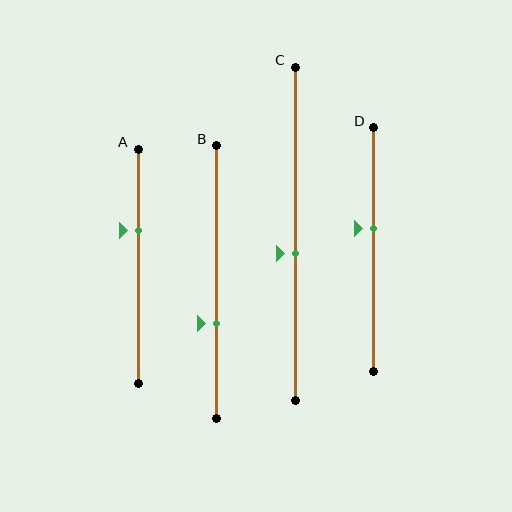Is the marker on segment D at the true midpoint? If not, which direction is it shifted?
No, the marker on segment D is shifted upward by about 9% of the segment length.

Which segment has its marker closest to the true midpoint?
Segment C has its marker closest to the true midpoint.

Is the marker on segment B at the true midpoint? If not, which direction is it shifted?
No, the marker on segment B is shifted downward by about 15% of the segment length.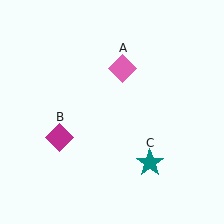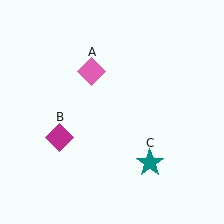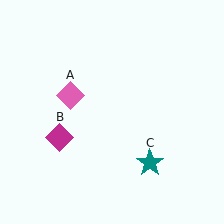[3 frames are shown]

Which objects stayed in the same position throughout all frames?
Magenta diamond (object B) and teal star (object C) remained stationary.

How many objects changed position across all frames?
1 object changed position: pink diamond (object A).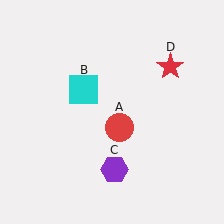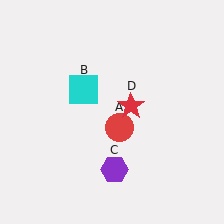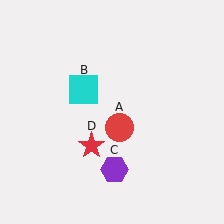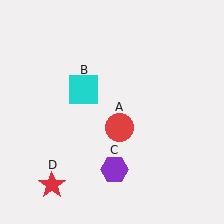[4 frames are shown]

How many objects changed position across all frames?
1 object changed position: red star (object D).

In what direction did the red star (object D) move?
The red star (object D) moved down and to the left.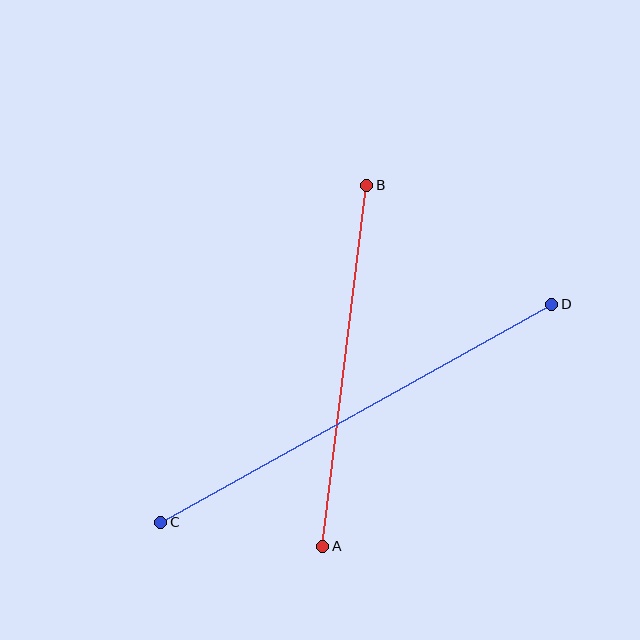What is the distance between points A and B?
The distance is approximately 364 pixels.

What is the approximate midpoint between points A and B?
The midpoint is at approximately (345, 366) pixels.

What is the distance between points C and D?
The distance is approximately 448 pixels.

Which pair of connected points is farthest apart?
Points C and D are farthest apart.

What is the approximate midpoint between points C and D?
The midpoint is at approximately (356, 413) pixels.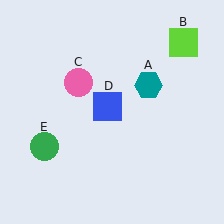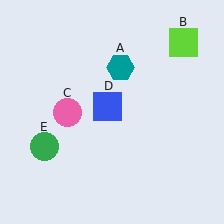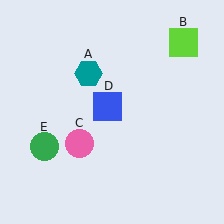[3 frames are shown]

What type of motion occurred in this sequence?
The teal hexagon (object A), pink circle (object C) rotated counterclockwise around the center of the scene.